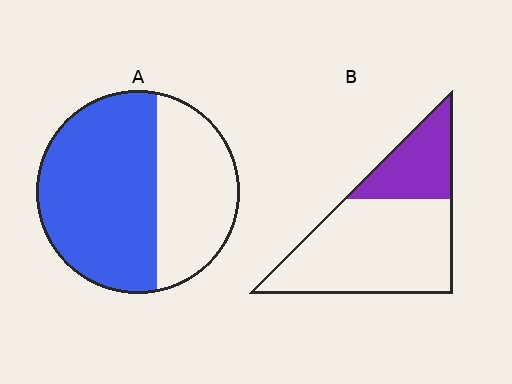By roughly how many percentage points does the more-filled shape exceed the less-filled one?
By roughly 35 percentage points (A over B).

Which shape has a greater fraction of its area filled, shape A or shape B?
Shape A.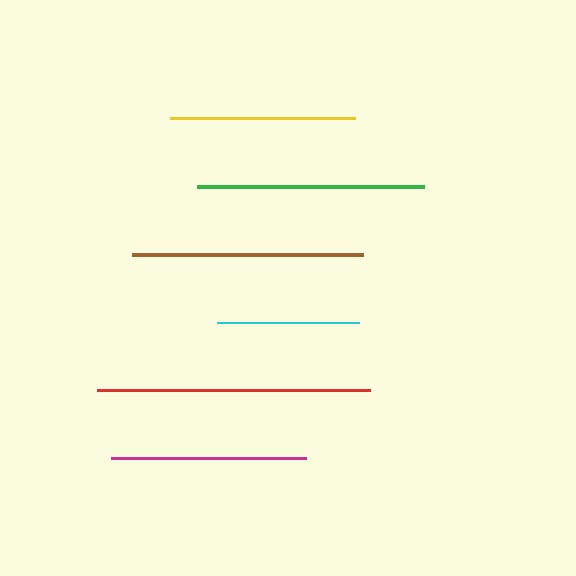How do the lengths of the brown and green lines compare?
The brown and green lines are approximately the same length.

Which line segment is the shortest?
The cyan line is the shortest at approximately 142 pixels.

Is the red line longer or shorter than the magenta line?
The red line is longer than the magenta line.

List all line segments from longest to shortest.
From longest to shortest: red, brown, green, magenta, yellow, cyan.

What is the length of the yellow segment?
The yellow segment is approximately 185 pixels long.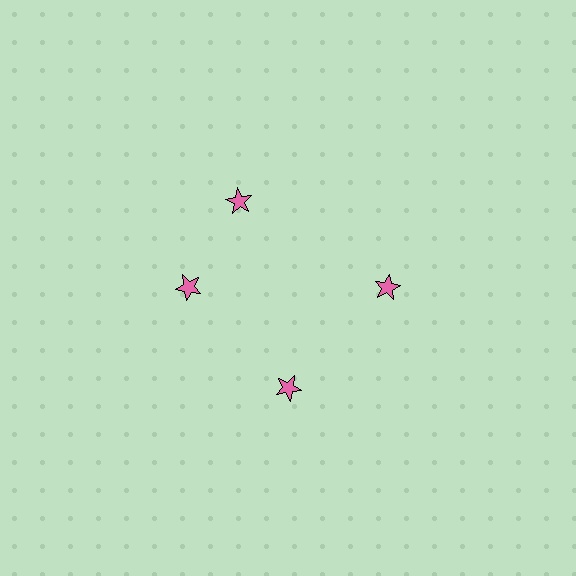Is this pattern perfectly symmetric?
No. The 4 pink stars are arranged in a ring, but one element near the 12 o'clock position is rotated out of alignment along the ring, breaking the 4-fold rotational symmetry.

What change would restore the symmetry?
The symmetry would be restored by rotating it back into even spacing with its neighbors so that all 4 stars sit at equal angles and equal distance from the center.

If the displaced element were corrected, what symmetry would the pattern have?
It would have 4-fold rotational symmetry — the pattern would map onto itself every 90 degrees.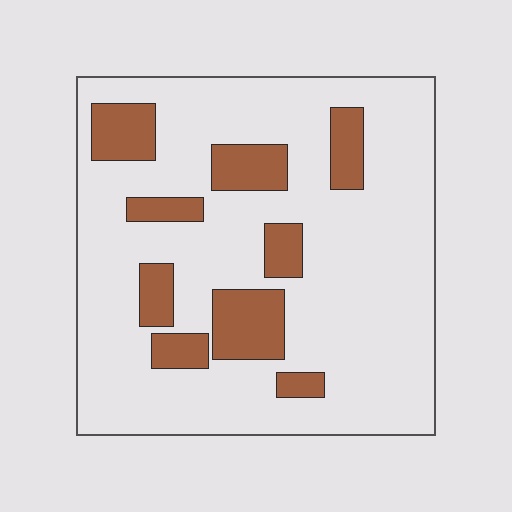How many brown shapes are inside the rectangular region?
9.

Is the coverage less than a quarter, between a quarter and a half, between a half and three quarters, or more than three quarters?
Less than a quarter.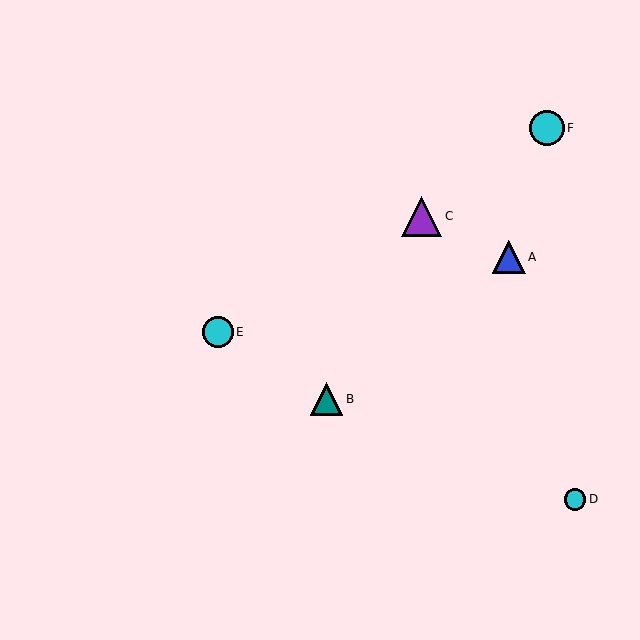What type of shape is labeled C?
Shape C is a purple triangle.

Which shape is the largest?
The purple triangle (labeled C) is the largest.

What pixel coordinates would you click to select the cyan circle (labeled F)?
Click at (547, 128) to select the cyan circle F.